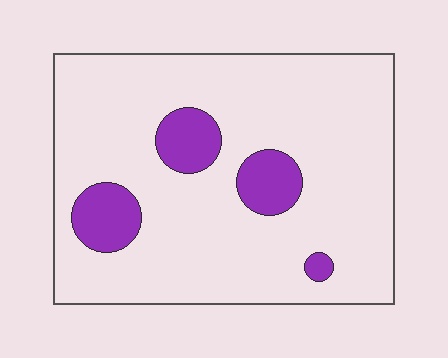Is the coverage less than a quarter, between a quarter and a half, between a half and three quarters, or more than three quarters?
Less than a quarter.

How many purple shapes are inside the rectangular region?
4.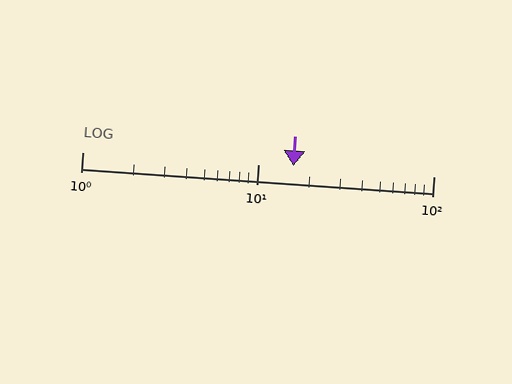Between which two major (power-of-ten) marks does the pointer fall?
The pointer is between 10 and 100.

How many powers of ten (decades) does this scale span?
The scale spans 2 decades, from 1 to 100.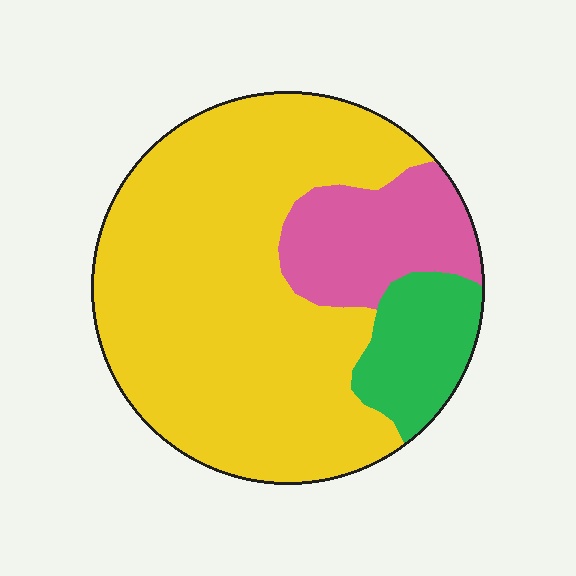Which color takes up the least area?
Green, at roughly 10%.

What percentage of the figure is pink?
Pink covers 17% of the figure.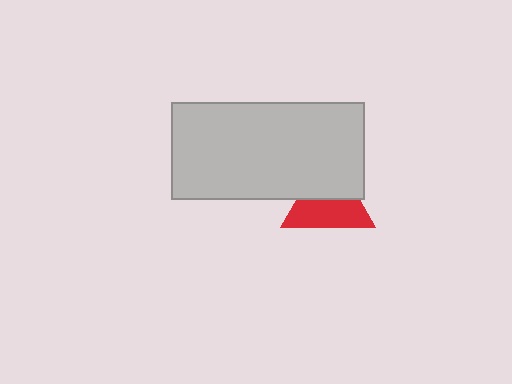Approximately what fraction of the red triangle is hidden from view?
Roughly 44% of the red triangle is hidden behind the light gray rectangle.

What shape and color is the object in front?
The object in front is a light gray rectangle.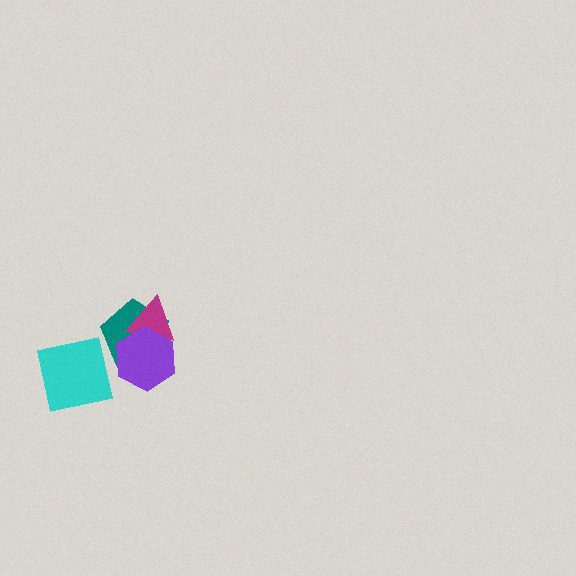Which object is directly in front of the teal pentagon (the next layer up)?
The magenta triangle is directly in front of the teal pentagon.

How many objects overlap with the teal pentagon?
2 objects overlap with the teal pentagon.